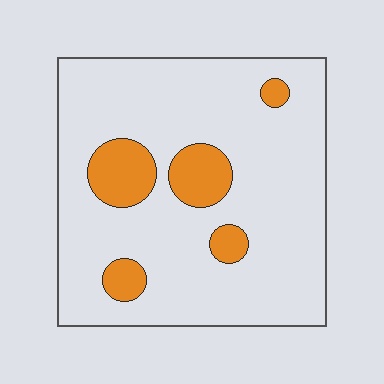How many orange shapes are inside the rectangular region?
5.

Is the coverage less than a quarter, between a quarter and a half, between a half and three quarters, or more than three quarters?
Less than a quarter.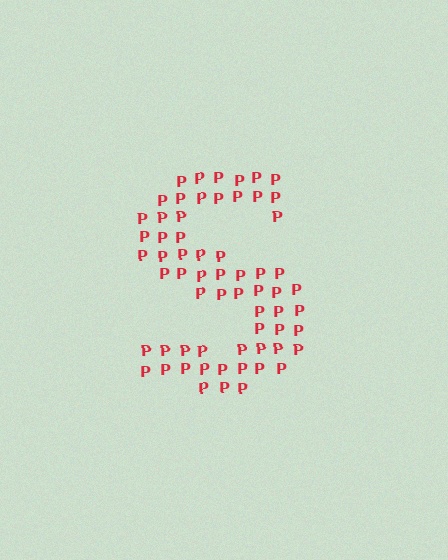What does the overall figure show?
The overall figure shows the letter S.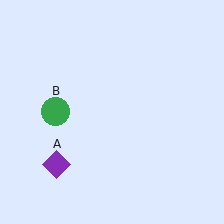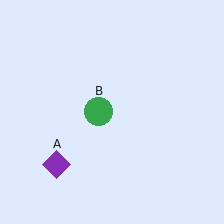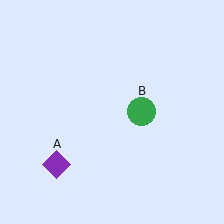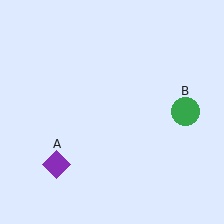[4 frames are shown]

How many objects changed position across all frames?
1 object changed position: green circle (object B).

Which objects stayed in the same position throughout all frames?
Purple diamond (object A) remained stationary.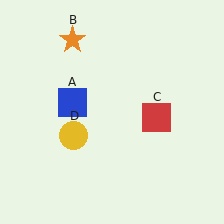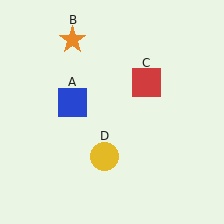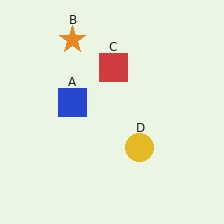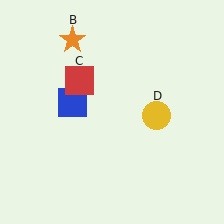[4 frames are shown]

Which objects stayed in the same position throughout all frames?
Blue square (object A) and orange star (object B) remained stationary.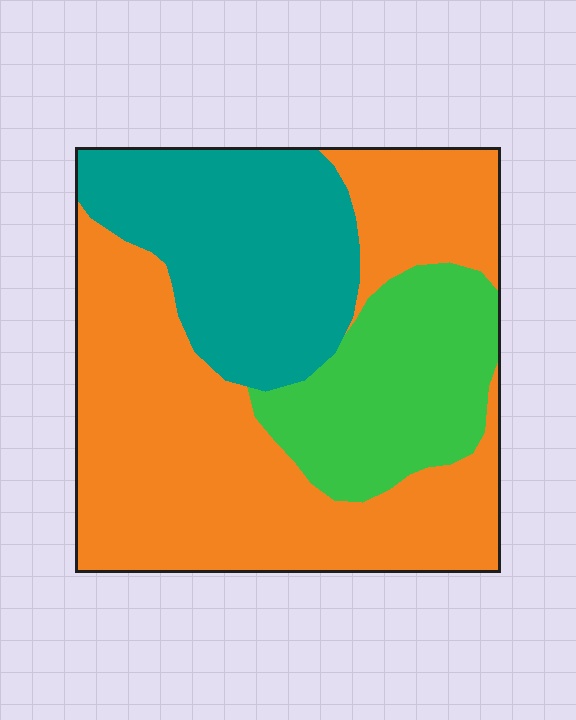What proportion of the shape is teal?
Teal takes up between a quarter and a half of the shape.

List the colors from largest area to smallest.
From largest to smallest: orange, teal, green.